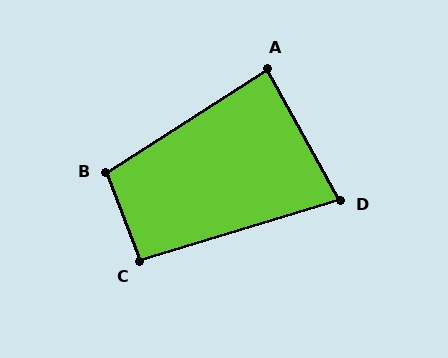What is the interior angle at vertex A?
Approximately 86 degrees (approximately right).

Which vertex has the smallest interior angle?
D, at approximately 78 degrees.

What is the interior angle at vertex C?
Approximately 94 degrees (approximately right).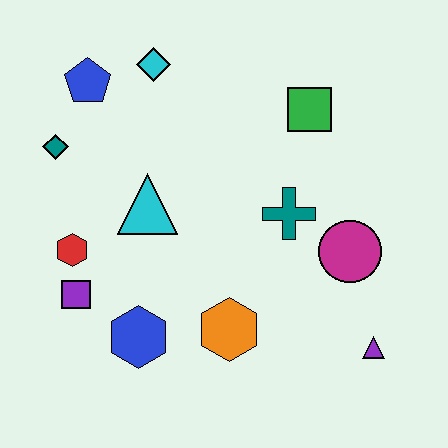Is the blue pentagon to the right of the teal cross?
No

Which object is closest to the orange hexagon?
The blue hexagon is closest to the orange hexagon.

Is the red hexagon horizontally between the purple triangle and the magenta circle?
No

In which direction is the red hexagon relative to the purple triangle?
The red hexagon is to the left of the purple triangle.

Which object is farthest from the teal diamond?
The purple triangle is farthest from the teal diamond.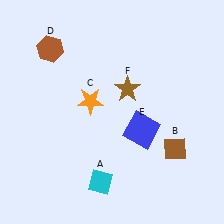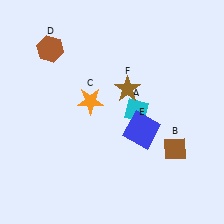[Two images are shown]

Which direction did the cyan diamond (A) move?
The cyan diamond (A) moved up.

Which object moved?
The cyan diamond (A) moved up.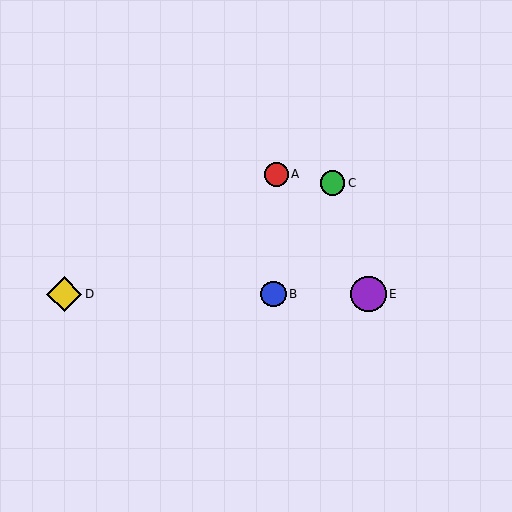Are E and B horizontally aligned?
Yes, both are at y≈294.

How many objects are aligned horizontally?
3 objects (B, D, E) are aligned horizontally.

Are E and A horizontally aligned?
No, E is at y≈294 and A is at y≈174.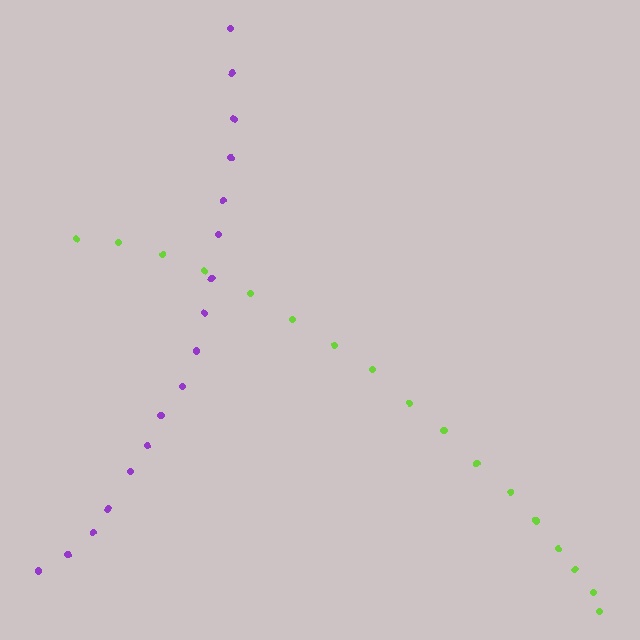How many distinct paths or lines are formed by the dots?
There are 2 distinct paths.